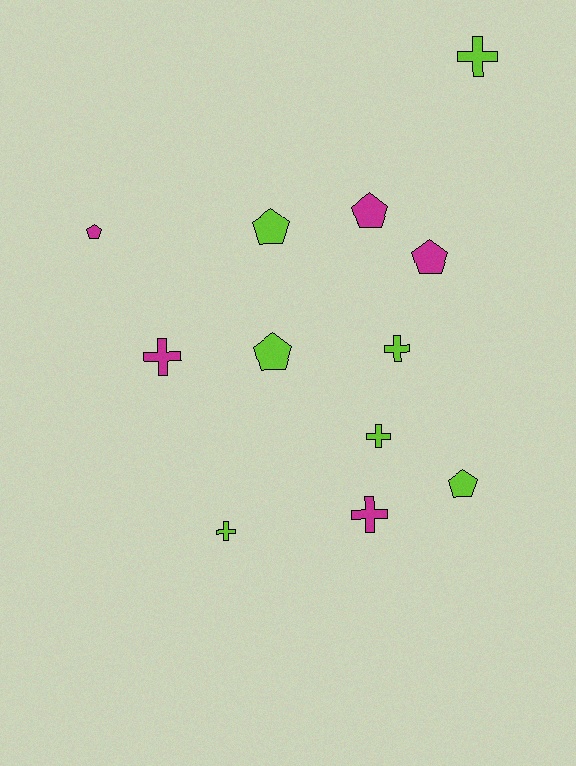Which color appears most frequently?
Lime, with 7 objects.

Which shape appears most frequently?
Pentagon, with 6 objects.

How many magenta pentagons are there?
There are 3 magenta pentagons.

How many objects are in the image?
There are 12 objects.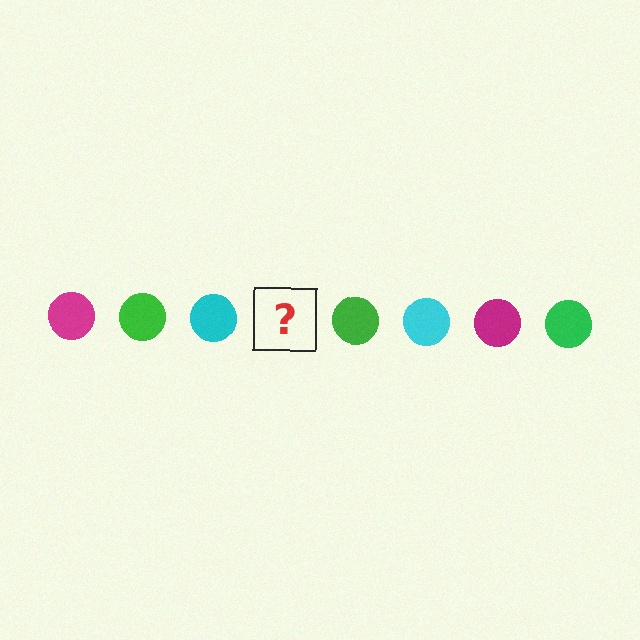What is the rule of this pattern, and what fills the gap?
The rule is that the pattern cycles through magenta, green, cyan circles. The gap should be filled with a magenta circle.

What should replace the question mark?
The question mark should be replaced with a magenta circle.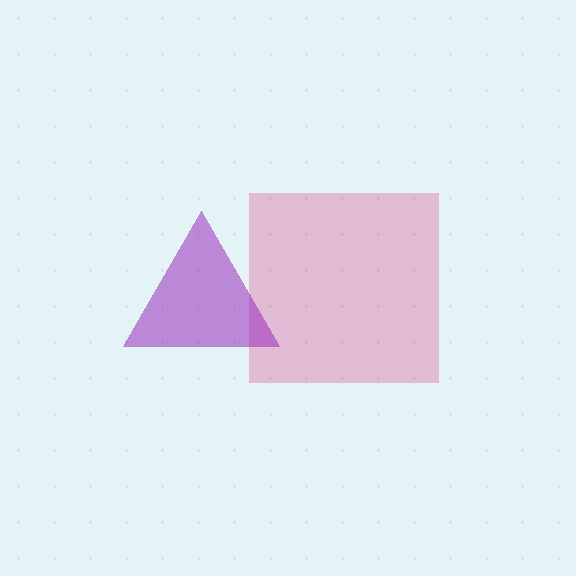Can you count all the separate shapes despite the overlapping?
Yes, there are 2 separate shapes.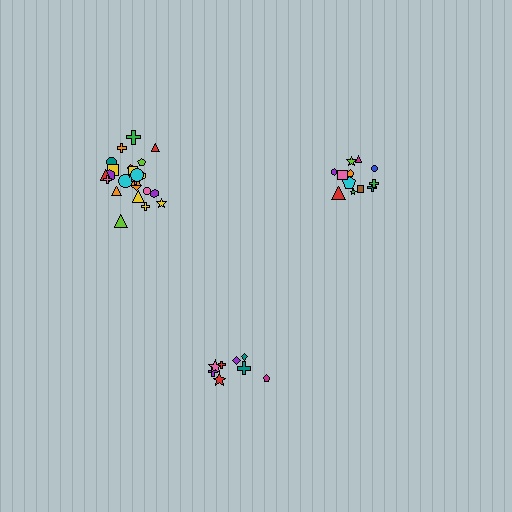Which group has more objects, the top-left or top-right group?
The top-left group.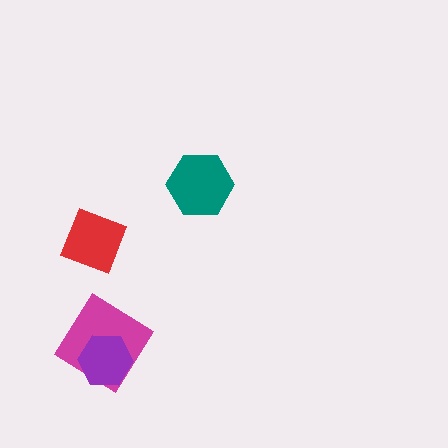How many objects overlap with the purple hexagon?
1 object overlaps with the purple hexagon.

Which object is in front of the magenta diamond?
The purple hexagon is in front of the magenta diamond.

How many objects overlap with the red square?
0 objects overlap with the red square.